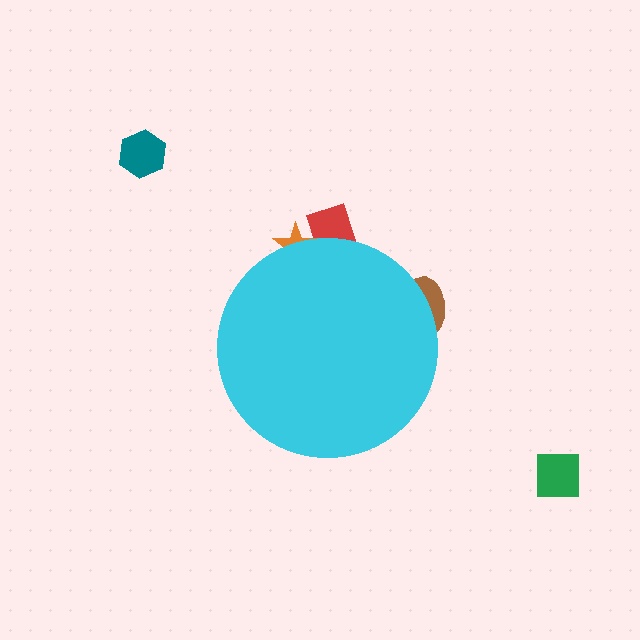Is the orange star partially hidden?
Yes, the orange star is partially hidden behind the cyan circle.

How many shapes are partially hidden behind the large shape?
3 shapes are partially hidden.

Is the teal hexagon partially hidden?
No, the teal hexagon is fully visible.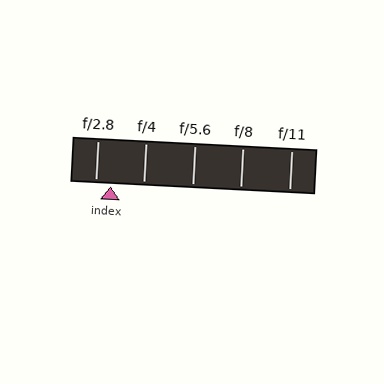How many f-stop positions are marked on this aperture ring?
There are 5 f-stop positions marked.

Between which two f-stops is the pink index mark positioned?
The index mark is between f/2.8 and f/4.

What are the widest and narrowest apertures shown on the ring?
The widest aperture shown is f/2.8 and the narrowest is f/11.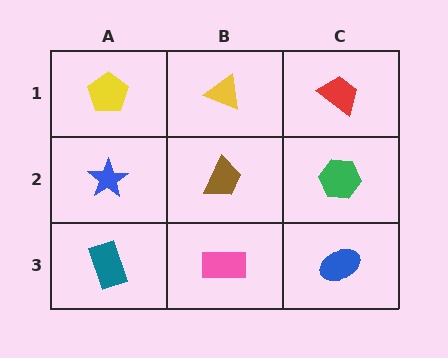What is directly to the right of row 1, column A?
A yellow triangle.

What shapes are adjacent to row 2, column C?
A red trapezoid (row 1, column C), a blue ellipse (row 3, column C), a brown trapezoid (row 2, column B).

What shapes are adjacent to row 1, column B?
A brown trapezoid (row 2, column B), a yellow pentagon (row 1, column A), a red trapezoid (row 1, column C).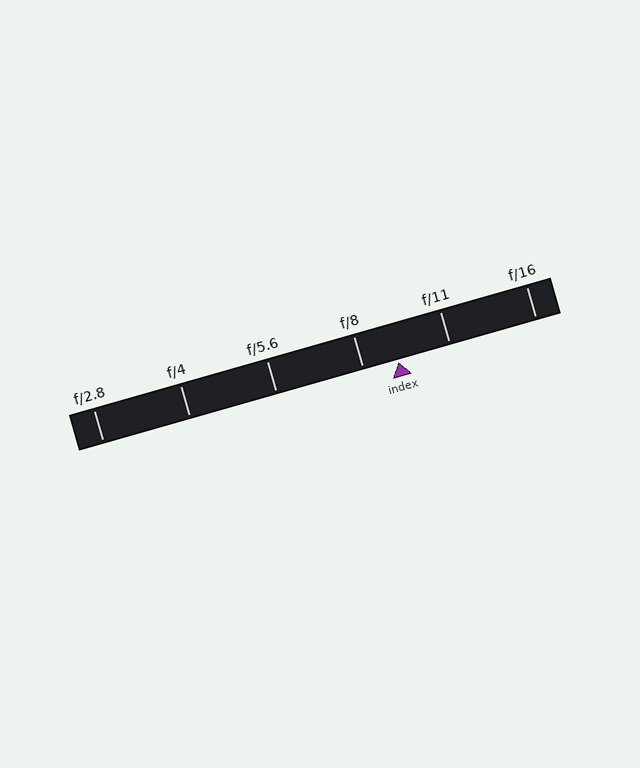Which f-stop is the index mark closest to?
The index mark is closest to f/8.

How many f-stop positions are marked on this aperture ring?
There are 6 f-stop positions marked.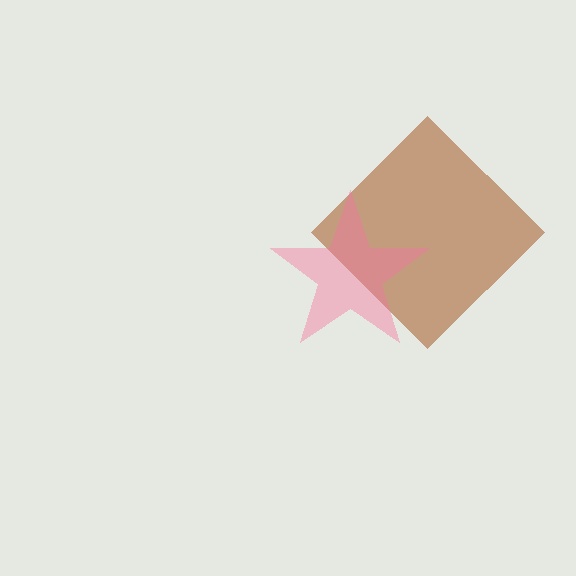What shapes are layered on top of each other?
The layered shapes are: a brown diamond, a pink star.